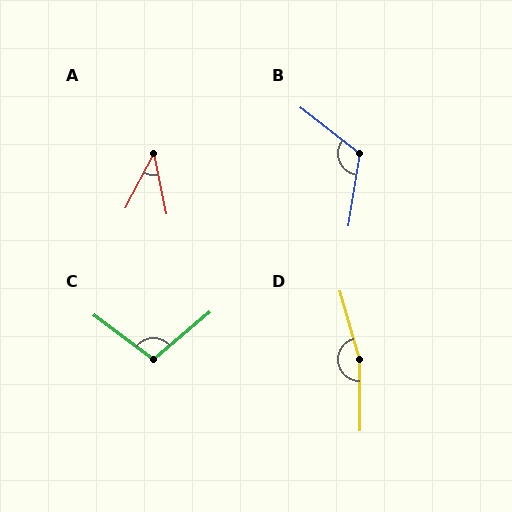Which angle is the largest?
D, at approximately 164 degrees.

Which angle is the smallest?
A, at approximately 39 degrees.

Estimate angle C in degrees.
Approximately 103 degrees.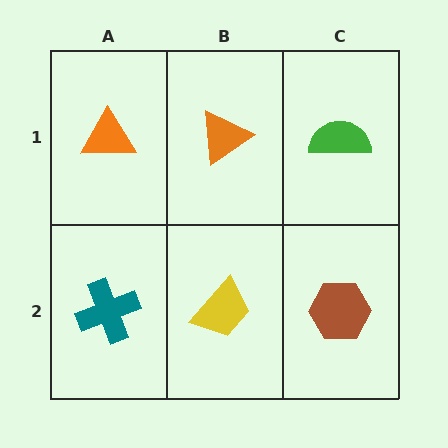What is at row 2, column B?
A yellow trapezoid.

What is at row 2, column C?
A brown hexagon.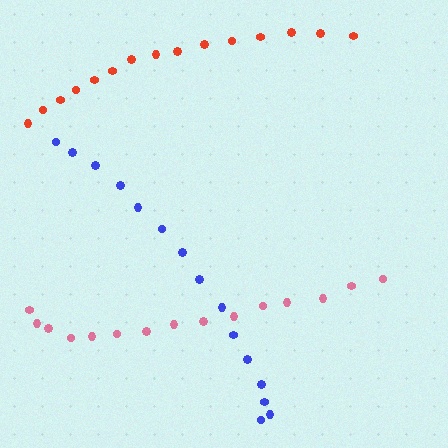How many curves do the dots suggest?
There are 3 distinct paths.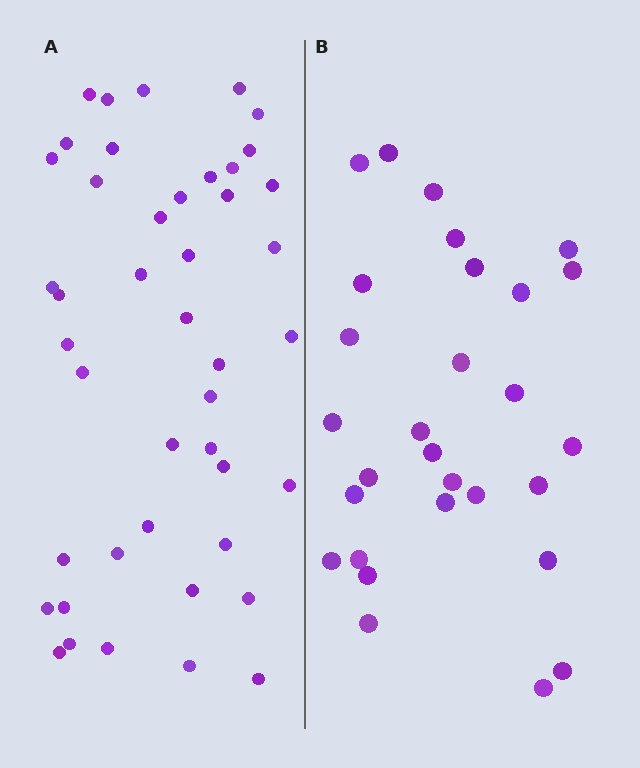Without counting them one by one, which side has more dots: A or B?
Region A (the left region) has more dots.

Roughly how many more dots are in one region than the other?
Region A has approximately 15 more dots than region B.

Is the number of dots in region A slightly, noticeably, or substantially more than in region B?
Region A has substantially more. The ratio is roughly 1.5 to 1.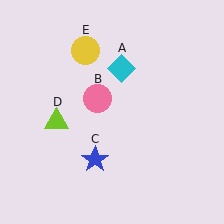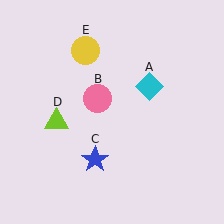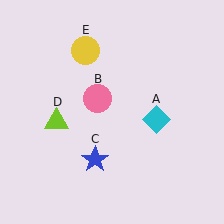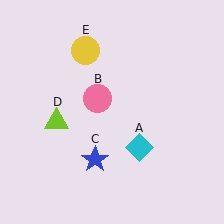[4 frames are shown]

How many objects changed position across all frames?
1 object changed position: cyan diamond (object A).